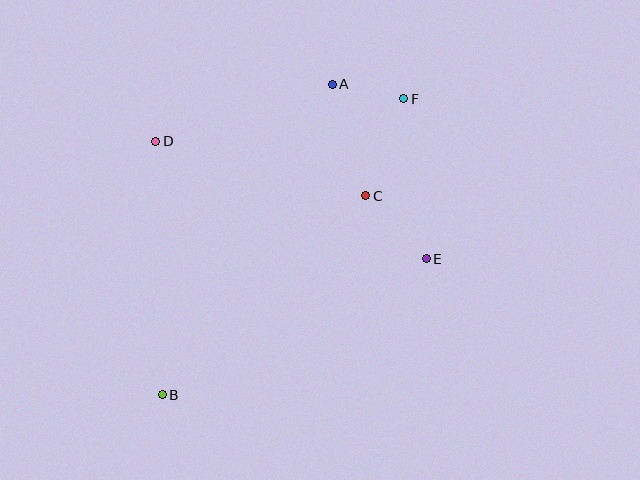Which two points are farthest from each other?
Points B and F are farthest from each other.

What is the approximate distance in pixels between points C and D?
The distance between C and D is approximately 217 pixels.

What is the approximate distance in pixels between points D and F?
The distance between D and F is approximately 251 pixels.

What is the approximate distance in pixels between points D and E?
The distance between D and E is approximately 295 pixels.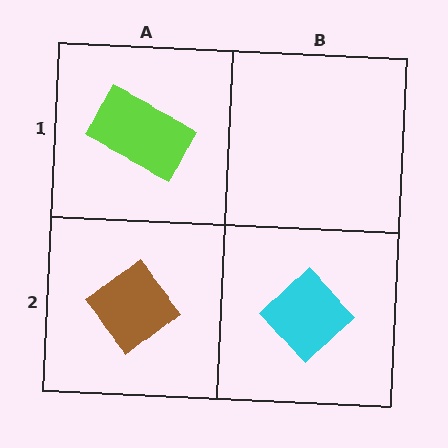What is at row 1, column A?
A lime rectangle.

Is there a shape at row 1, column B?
No, that cell is empty.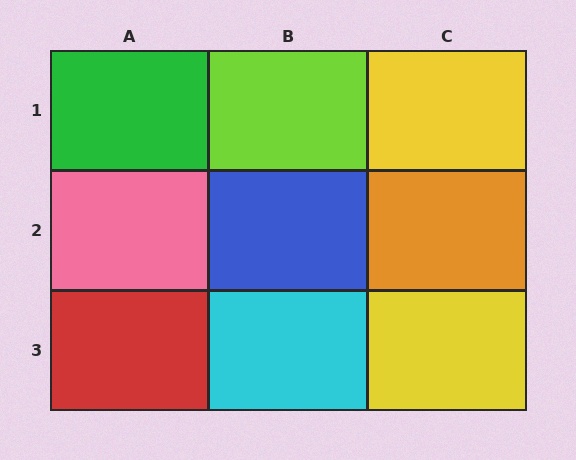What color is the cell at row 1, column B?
Lime.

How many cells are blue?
1 cell is blue.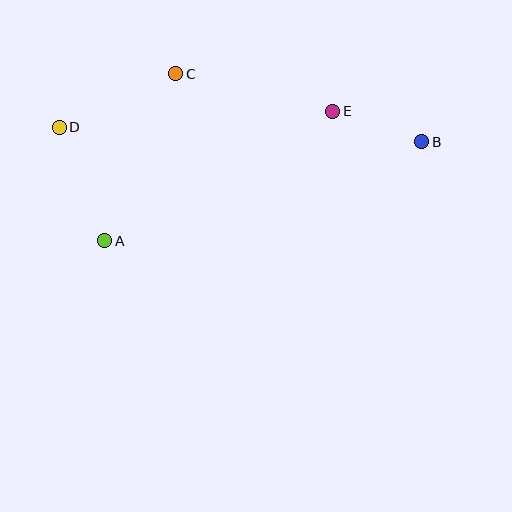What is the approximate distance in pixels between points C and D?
The distance between C and D is approximately 128 pixels.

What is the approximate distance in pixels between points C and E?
The distance between C and E is approximately 161 pixels.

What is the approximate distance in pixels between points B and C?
The distance between B and C is approximately 255 pixels.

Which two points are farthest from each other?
Points B and D are farthest from each other.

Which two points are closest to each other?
Points B and E are closest to each other.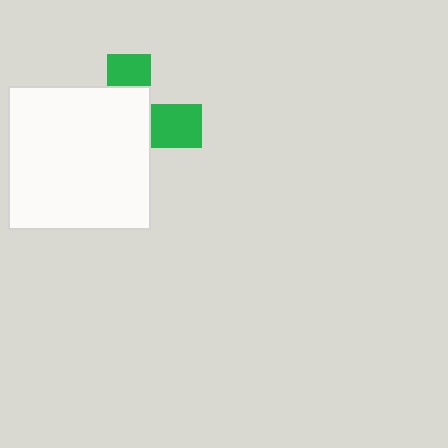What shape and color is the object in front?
The object in front is a white square.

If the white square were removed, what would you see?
You would see the complete green cross.